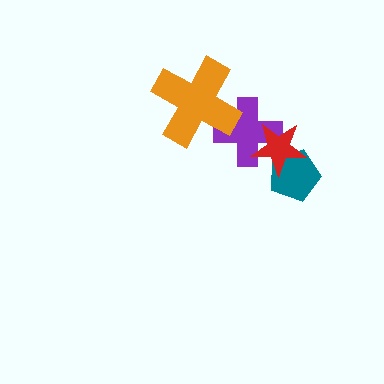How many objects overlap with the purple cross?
2 objects overlap with the purple cross.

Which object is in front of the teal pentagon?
The red star is in front of the teal pentagon.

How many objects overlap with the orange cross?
1 object overlaps with the orange cross.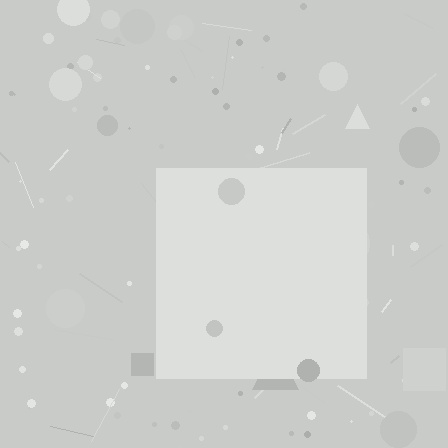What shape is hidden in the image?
A square is hidden in the image.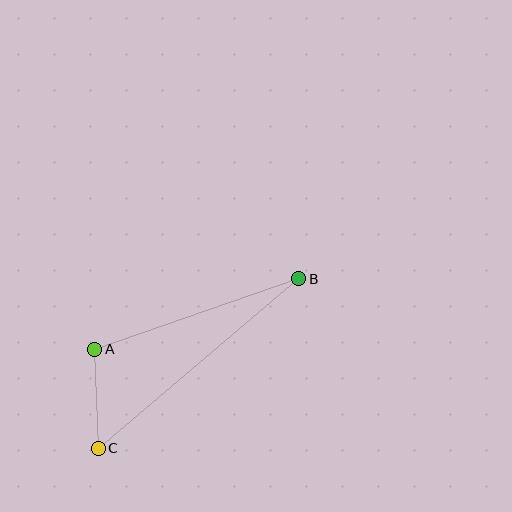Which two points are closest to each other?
Points A and C are closest to each other.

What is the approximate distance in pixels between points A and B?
The distance between A and B is approximately 216 pixels.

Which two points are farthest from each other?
Points B and C are farthest from each other.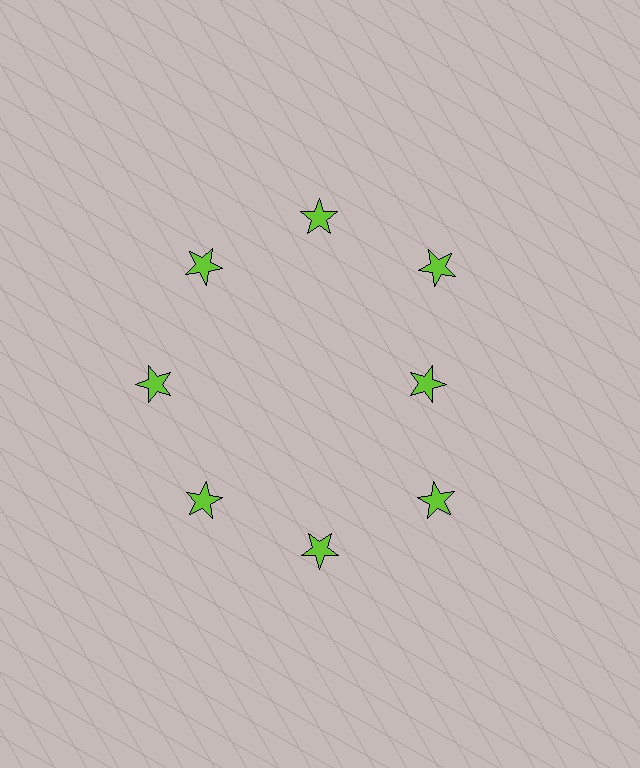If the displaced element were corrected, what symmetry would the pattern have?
It would have 8-fold rotational symmetry — the pattern would map onto itself every 45 degrees.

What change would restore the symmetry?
The symmetry would be restored by moving it outward, back onto the ring so that all 8 stars sit at equal angles and equal distance from the center.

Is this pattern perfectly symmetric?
No. The 8 lime stars are arranged in a ring, but one element near the 3 o'clock position is pulled inward toward the center, breaking the 8-fold rotational symmetry.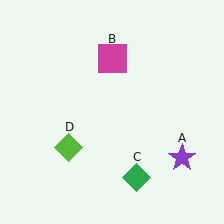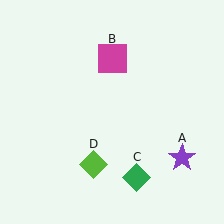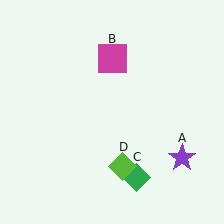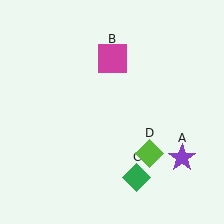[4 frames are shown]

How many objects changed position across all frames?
1 object changed position: lime diamond (object D).